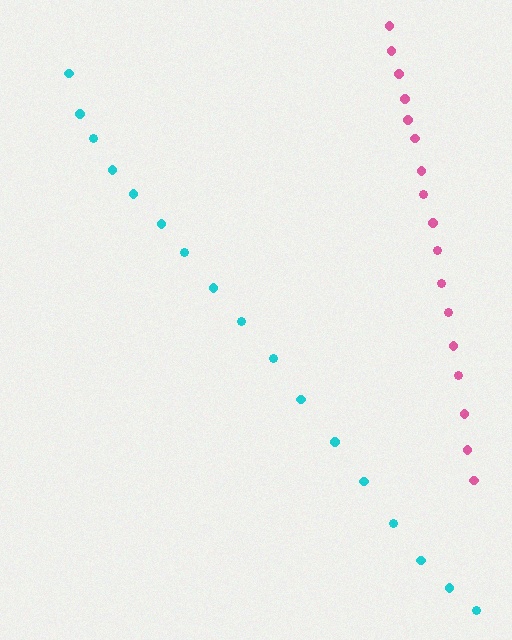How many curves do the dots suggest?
There are 2 distinct paths.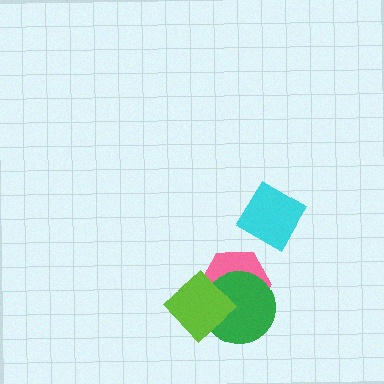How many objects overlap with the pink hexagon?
2 objects overlap with the pink hexagon.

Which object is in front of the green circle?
The lime diamond is in front of the green circle.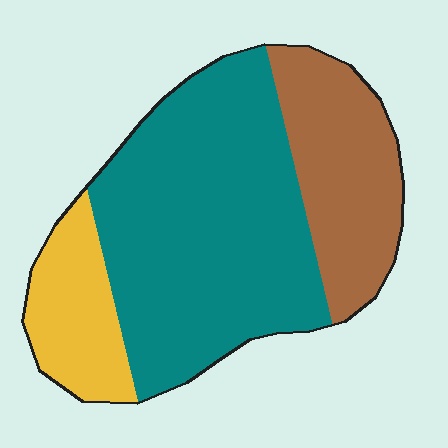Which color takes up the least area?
Yellow, at roughly 15%.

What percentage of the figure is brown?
Brown covers roughly 25% of the figure.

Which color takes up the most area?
Teal, at roughly 60%.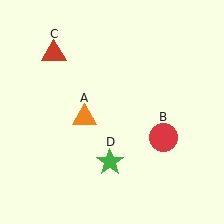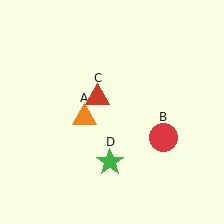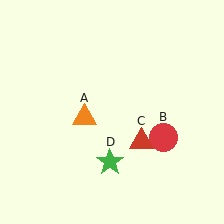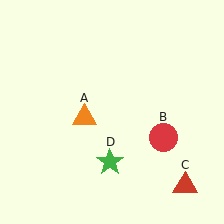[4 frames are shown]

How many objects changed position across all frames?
1 object changed position: red triangle (object C).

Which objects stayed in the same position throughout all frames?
Orange triangle (object A) and red circle (object B) and green star (object D) remained stationary.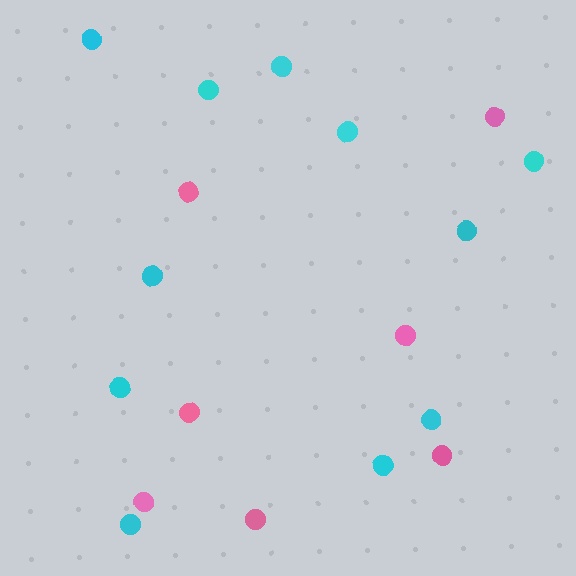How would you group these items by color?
There are 2 groups: one group of cyan circles (11) and one group of pink circles (7).